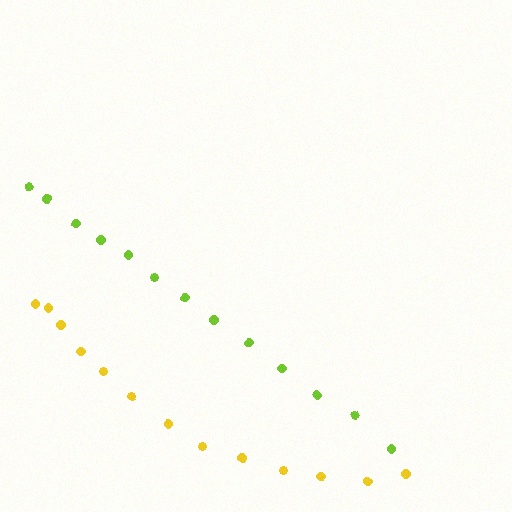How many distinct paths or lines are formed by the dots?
There are 2 distinct paths.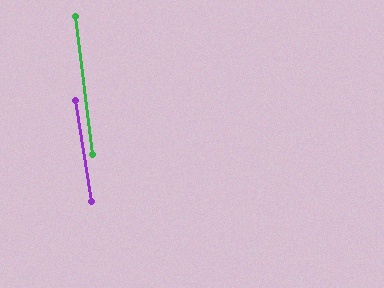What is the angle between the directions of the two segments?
Approximately 2 degrees.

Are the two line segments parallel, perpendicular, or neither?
Parallel — their directions differ by only 2.0°.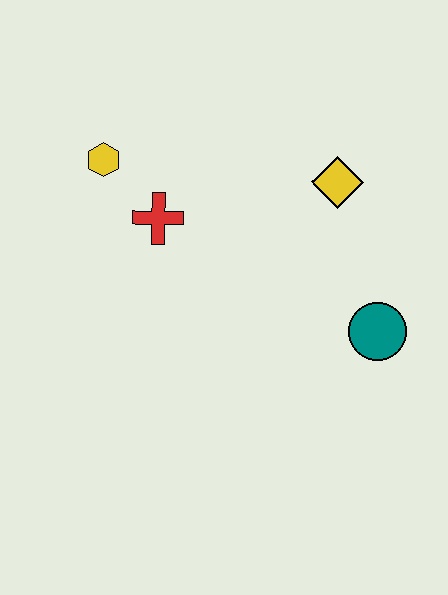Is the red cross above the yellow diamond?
No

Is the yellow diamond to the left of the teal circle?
Yes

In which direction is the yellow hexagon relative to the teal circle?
The yellow hexagon is to the left of the teal circle.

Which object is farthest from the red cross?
The teal circle is farthest from the red cross.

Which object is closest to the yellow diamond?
The teal circle is closest to the yellow diamond.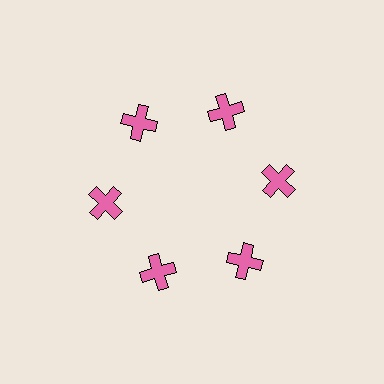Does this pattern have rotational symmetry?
Yes, this pattern has 6-fold rotational symmetry. It looks the same after rotating 60 degrees around the center.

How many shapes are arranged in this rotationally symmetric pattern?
There are 6 shapes, arranged in 6 groups of 1.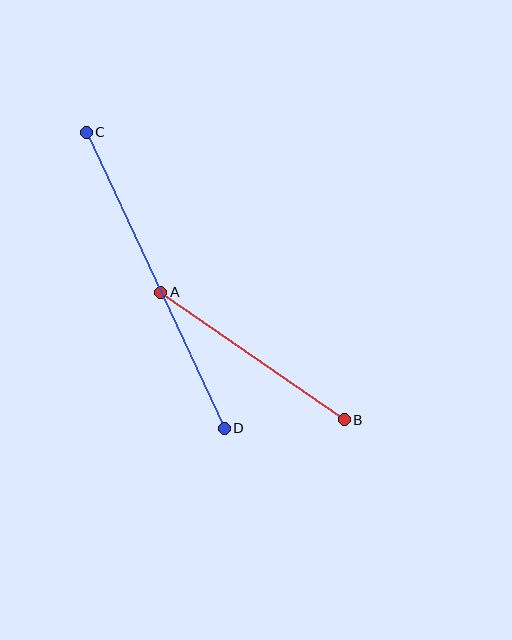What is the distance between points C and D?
The distance is approximately 326 pixels.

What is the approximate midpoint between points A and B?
The midpoint is at approximately (253, 356) pixels.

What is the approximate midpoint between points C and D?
The midpoint is at approximately (155, 280) pixels.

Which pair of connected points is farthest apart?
Points C and D are farthest apart.